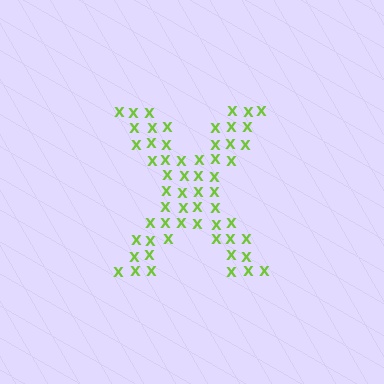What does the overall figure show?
The overall figure shows the letter X.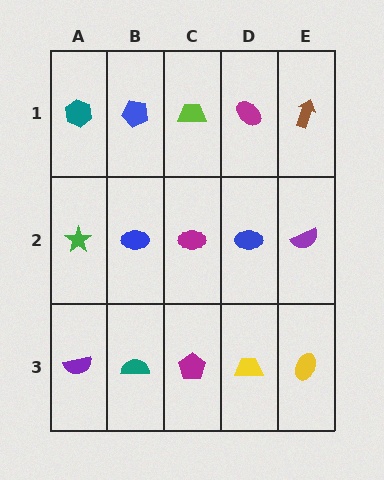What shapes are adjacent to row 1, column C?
A magenta ellipse (row 2, column C), a blue pentagon (row 1, column B), a magenta ellipse (row 1, column D).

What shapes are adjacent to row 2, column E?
A brown arrow (row 1, column E), a yellow ellipse (row 3, column E), a blue ellipse (row 2, column D).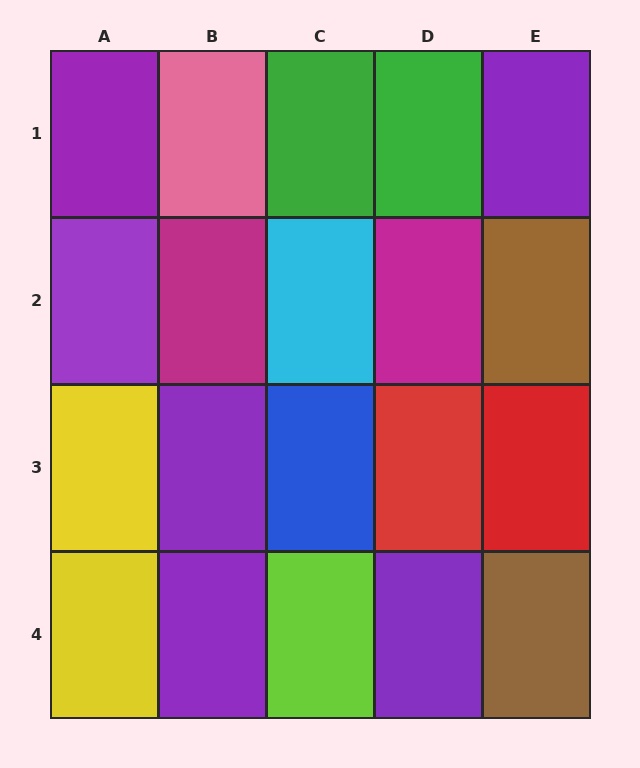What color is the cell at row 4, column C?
Lime.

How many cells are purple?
6 cells are purple.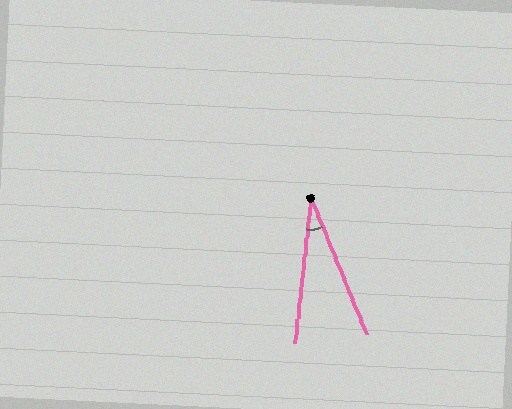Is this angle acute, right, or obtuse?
It is acute.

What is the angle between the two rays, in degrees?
Approximately 29 degrees.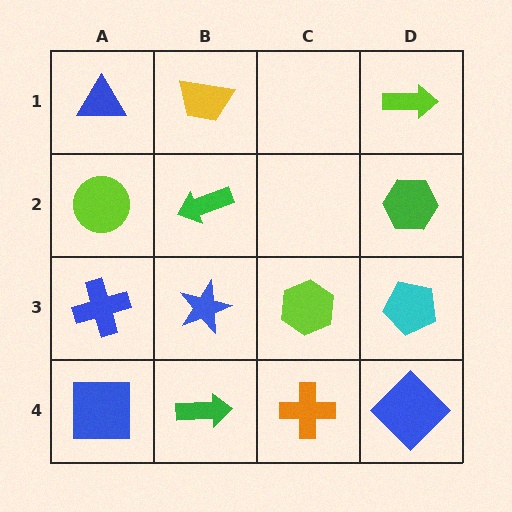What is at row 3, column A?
A blue cross.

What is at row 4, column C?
An orange cross.